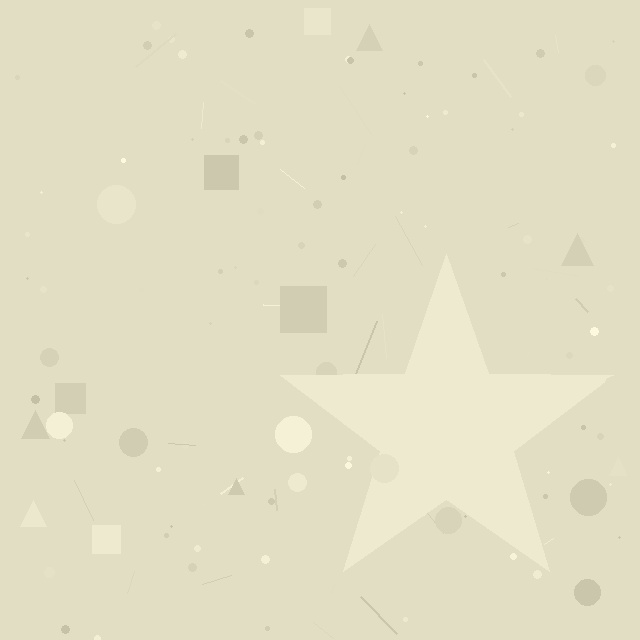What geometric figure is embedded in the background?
A star is embedded in the background.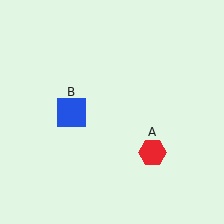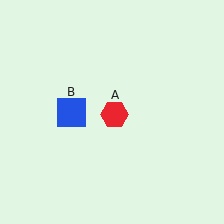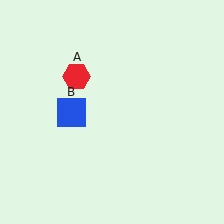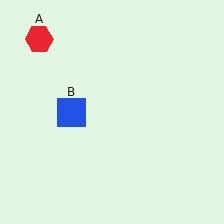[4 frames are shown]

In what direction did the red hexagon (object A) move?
The red hexagon (object A) moved up and to the left.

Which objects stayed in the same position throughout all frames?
Blue square (object B) remained stationary.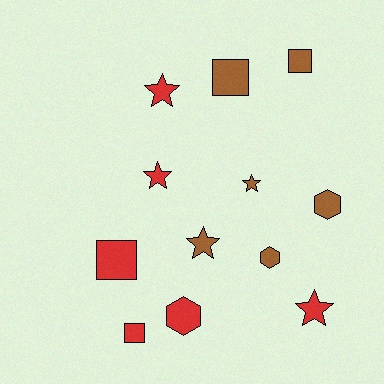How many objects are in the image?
There are 12 objects.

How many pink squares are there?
There are no pink squares.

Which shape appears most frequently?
Star, with 5 objects.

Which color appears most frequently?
Red, with 6 objects.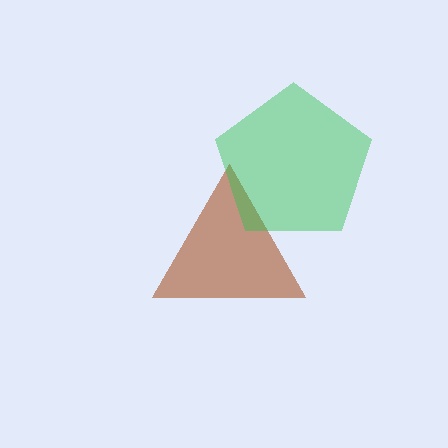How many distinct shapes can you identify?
There are 2 distinct shapes: a brown triangle, a green pentagon.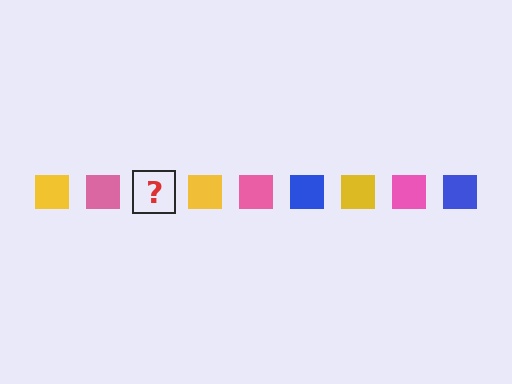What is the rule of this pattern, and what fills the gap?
The rule is that the pattern cycles through yellow, pink, blue squares. The gap should be filled with a blue square.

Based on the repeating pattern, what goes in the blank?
The blank should be a blue square.